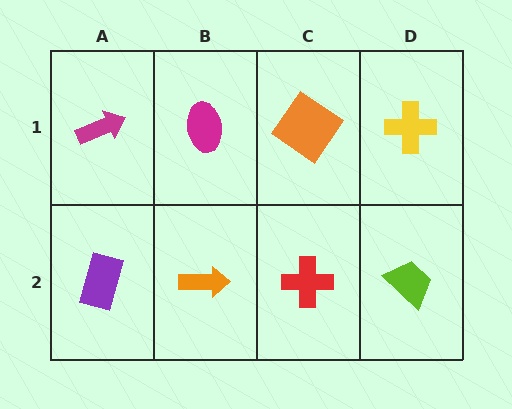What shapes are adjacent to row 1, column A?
A purple rectangle (row 2, column A), a magenta ellipse (row 1, column B).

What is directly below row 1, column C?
A red cross.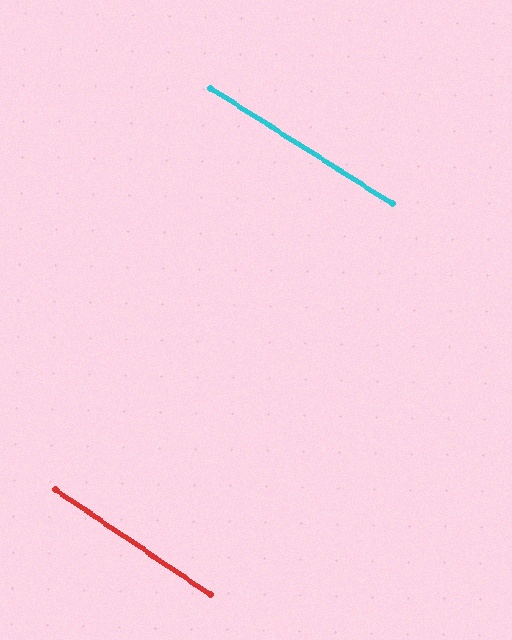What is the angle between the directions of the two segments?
Approximately 2 degrees.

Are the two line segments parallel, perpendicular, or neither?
Parallel — their directions differ by only 1.6°.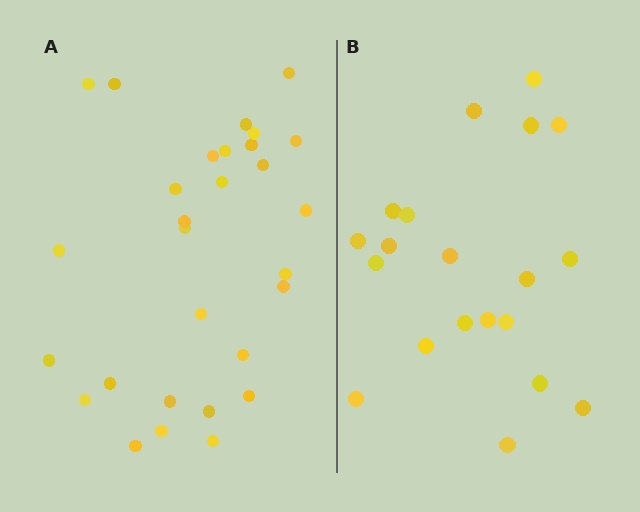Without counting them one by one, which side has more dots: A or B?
Region A (the left region) has more dots.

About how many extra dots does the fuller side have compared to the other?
Region A has roughly 8 or so more dots than region B.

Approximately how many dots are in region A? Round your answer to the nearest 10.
About 30 dots. (The exact count is 29, which rounds to 30.)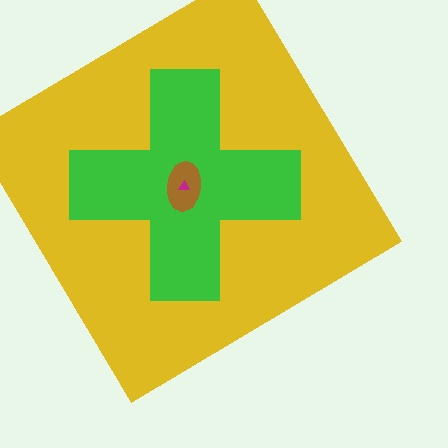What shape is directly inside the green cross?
The brown ellipse.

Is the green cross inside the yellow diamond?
Yes.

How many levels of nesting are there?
4.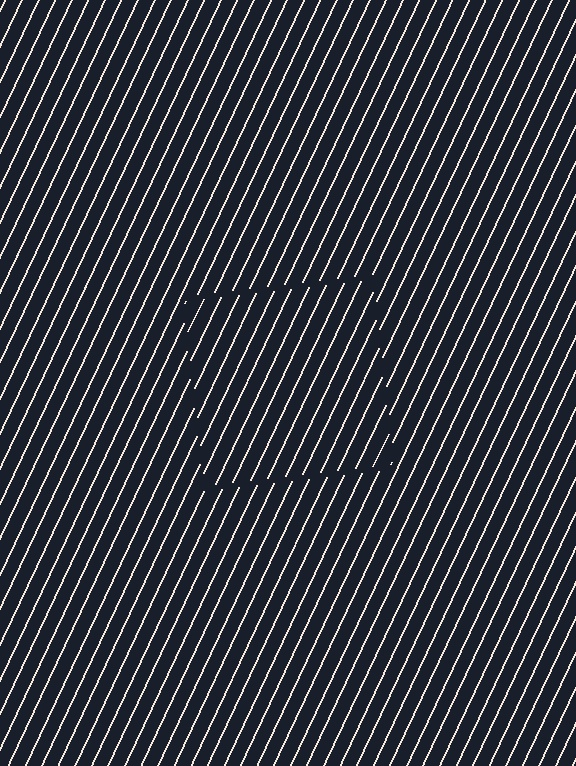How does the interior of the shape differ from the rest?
The interior of the shape contains the same grating, shifted by half a period — the contour is defined by the phase discontinuity where line-ends from the inner and outer gratings abut.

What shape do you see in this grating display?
An illusory square. The interior of the shape contains the same grating, shifted by half a period — the contour is defined by the phase discontinuity where line-ends from the inner and outer gratings abut.